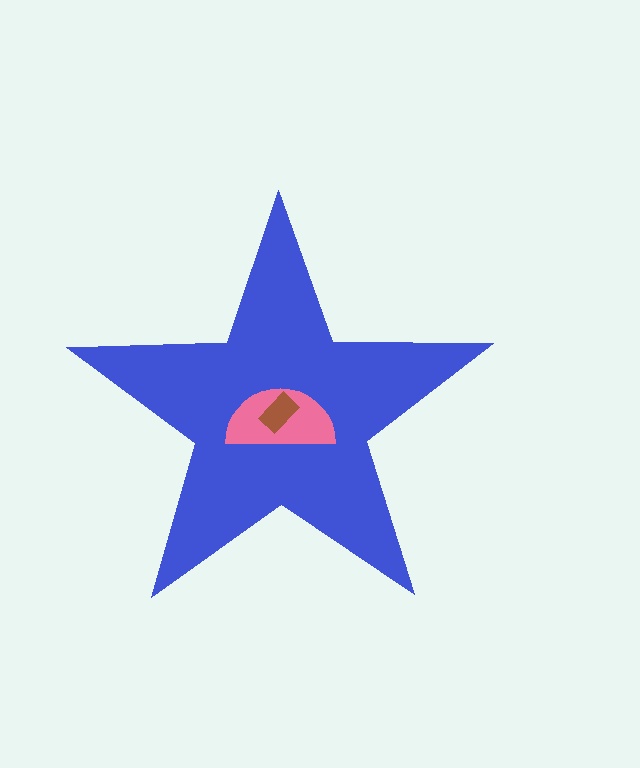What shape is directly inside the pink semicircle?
The brown rectangle.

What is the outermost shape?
The blue star.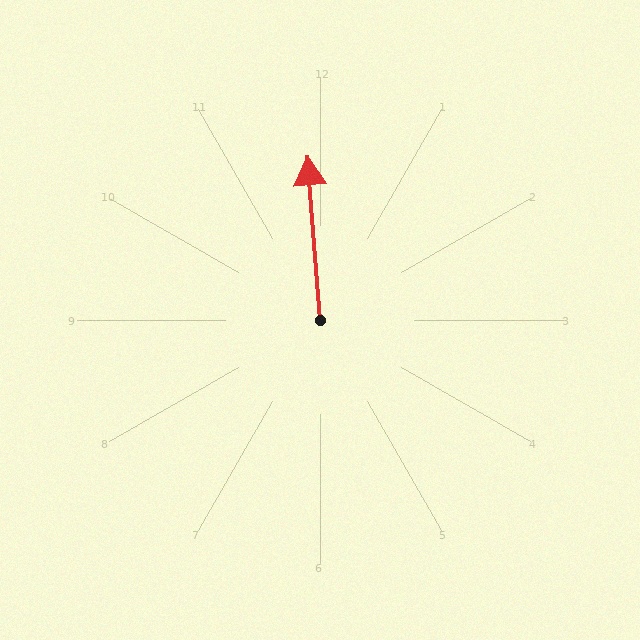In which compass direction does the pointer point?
North.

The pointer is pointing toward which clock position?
Roughly 12 o'clock.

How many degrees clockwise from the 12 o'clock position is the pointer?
Approximately 356 degrees.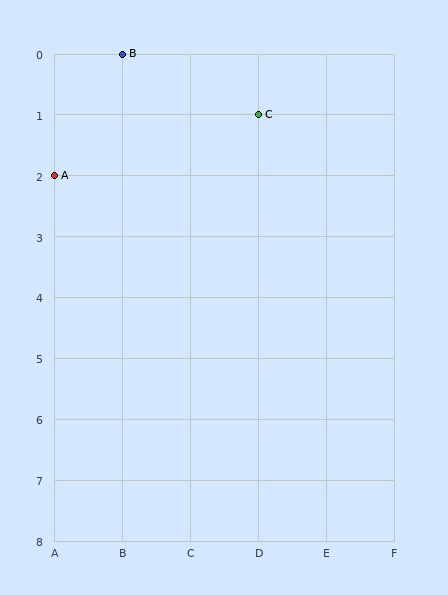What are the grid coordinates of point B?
Point B is at grid coordinates (B, 0).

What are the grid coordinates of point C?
Point C is at grid coordinates (D, 1).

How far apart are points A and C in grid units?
Points A and C are 3 columns and 1 row apart (about 3.2 grid units diagonally).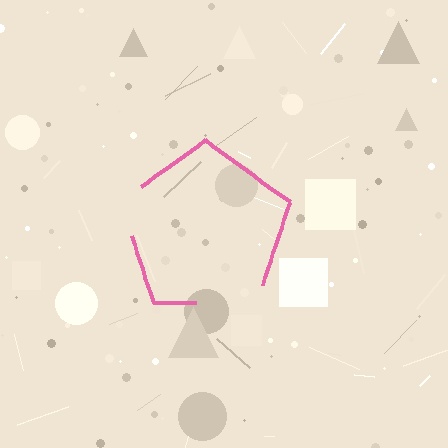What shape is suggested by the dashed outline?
The dashed outline suggests a pentagon.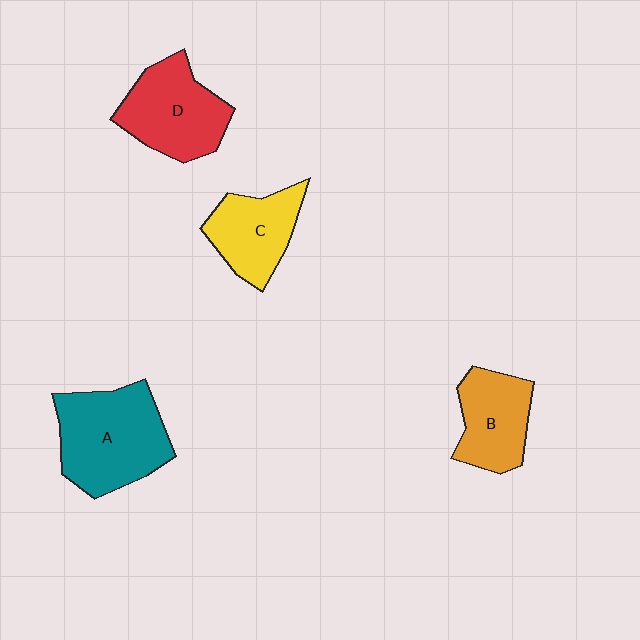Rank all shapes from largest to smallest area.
From largest to smallest: A (teal), D (red), C (yellow), B (orange).